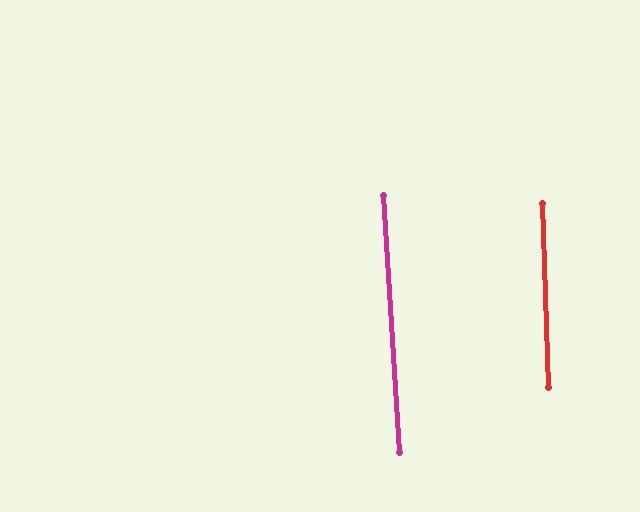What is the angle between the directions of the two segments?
Approximately 2 degrees.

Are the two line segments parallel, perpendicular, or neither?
Parallel — their directions differ by only 1.8°.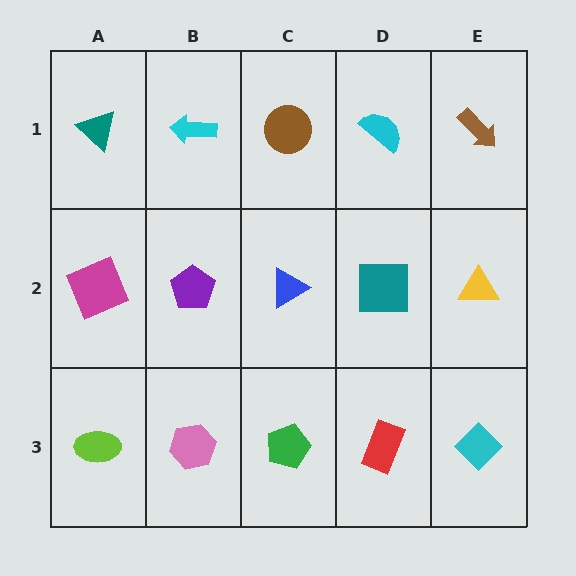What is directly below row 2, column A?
A lime ellipse.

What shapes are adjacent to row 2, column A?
A teal triangle (row 1, column A), a lime ellipse (row 3, column A), a purple pentagon (row 2, column B).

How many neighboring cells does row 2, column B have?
4.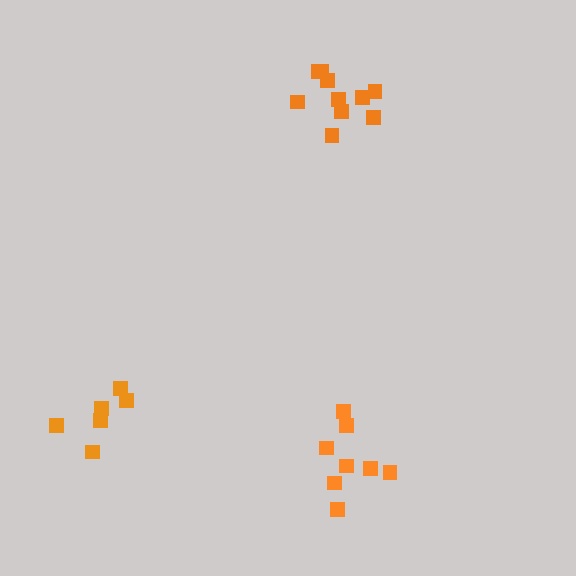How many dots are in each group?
Group 1: 8 dots, Group 2: 10 dots, Group 3: 6 dots (24 total).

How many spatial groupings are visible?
There are 3 spatial groupings.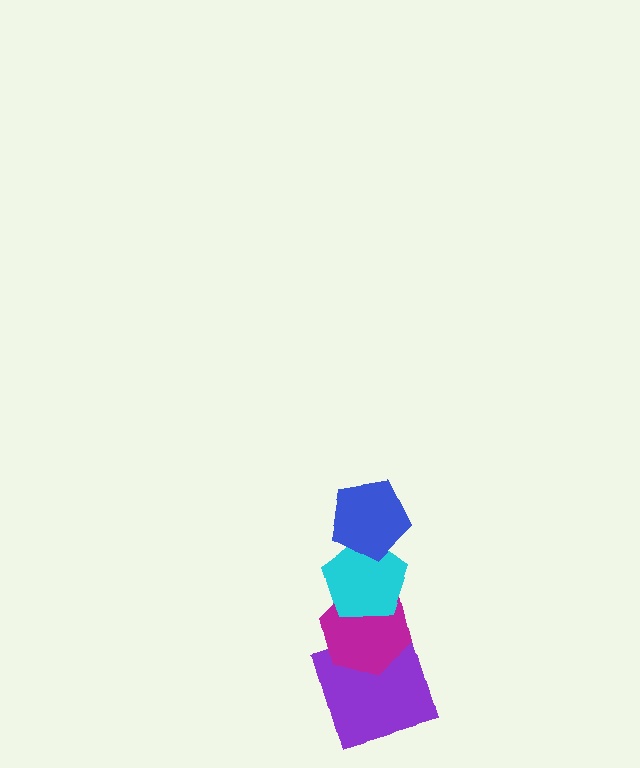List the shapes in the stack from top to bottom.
From top to bottom: the blue pentagon, the cyan pentagon, the magenta hexagon, the purple square.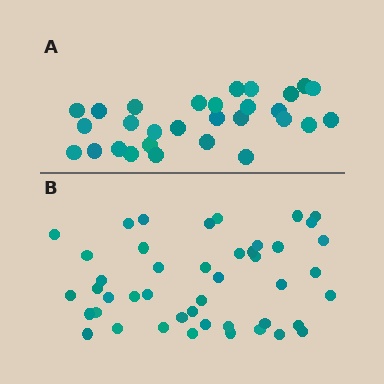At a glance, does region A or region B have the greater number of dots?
Region B (the bottom region) has more dots.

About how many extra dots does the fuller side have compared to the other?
Region B has approximately 15 more dots than region A.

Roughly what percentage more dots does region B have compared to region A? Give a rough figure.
About 55% more.